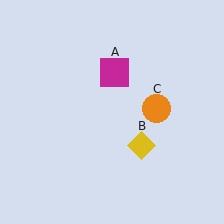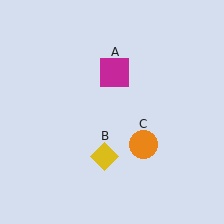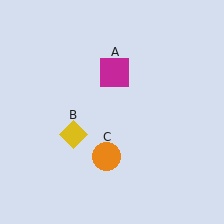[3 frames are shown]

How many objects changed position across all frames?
2 objects changed position: yellow diamond (object B), orange circle (object C).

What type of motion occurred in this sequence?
The yellow diamond (object B), orange circle (object C) rotated clockwise around the center of the scene.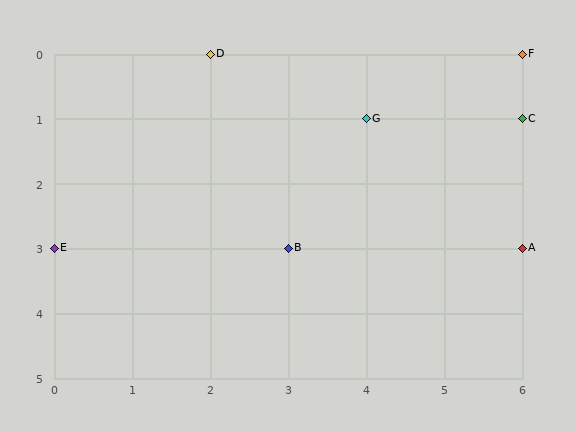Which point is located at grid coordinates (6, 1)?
Point C is at (6, 1).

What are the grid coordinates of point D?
Point D is at grid coordinates (2, 0).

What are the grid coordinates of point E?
Point E is at grid coordinates (0, 3).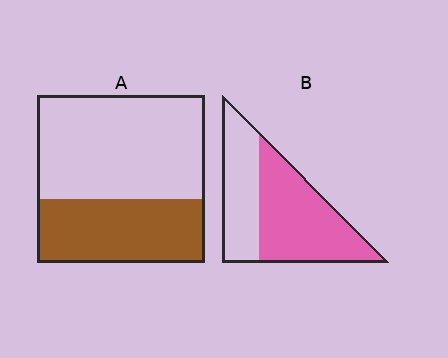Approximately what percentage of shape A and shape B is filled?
A is approximately 40% and B is approximately 60%.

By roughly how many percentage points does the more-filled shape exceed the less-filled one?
By roughly 25 percentage points (B over A).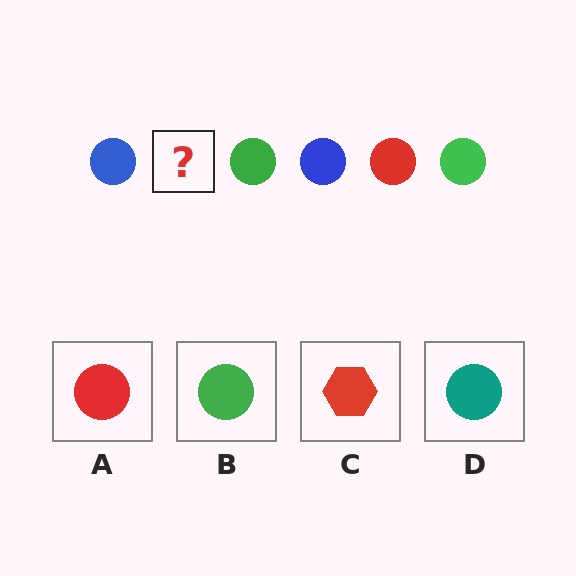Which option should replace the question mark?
Option A.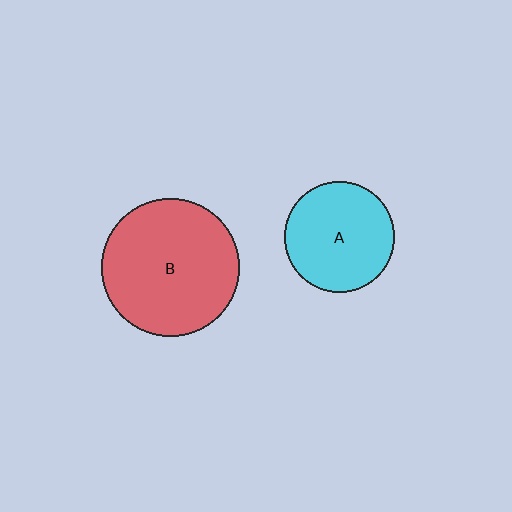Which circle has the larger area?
Circle B (red).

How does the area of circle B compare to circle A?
Approximately 1.6 times.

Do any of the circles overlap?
No, none of the circles overlap.